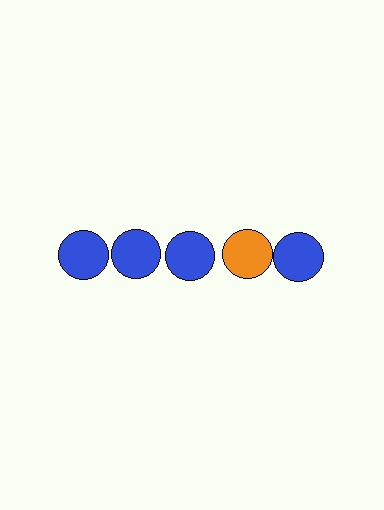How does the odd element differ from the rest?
It has a different color: orange instead of blue.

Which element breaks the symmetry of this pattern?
The orange circle in the top row, second from right column breaks the symmetry. All other shapes are blue circles.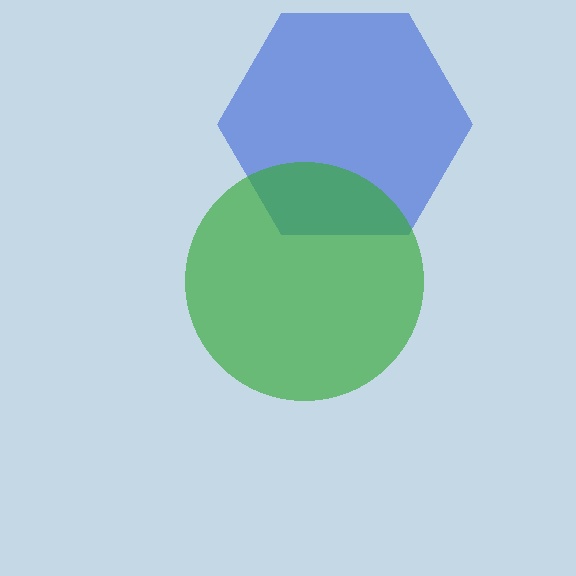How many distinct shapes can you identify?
There are 2 distinct shapes: a blue hexagon, a green circle.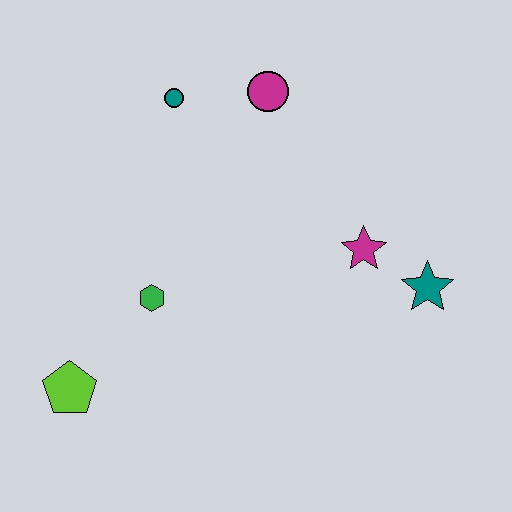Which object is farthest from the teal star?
The lime pentagon is farthest from the teal star.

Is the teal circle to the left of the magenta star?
Yes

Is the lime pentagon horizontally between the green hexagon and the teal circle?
No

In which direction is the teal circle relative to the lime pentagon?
The teal circle is above the lime pentagon.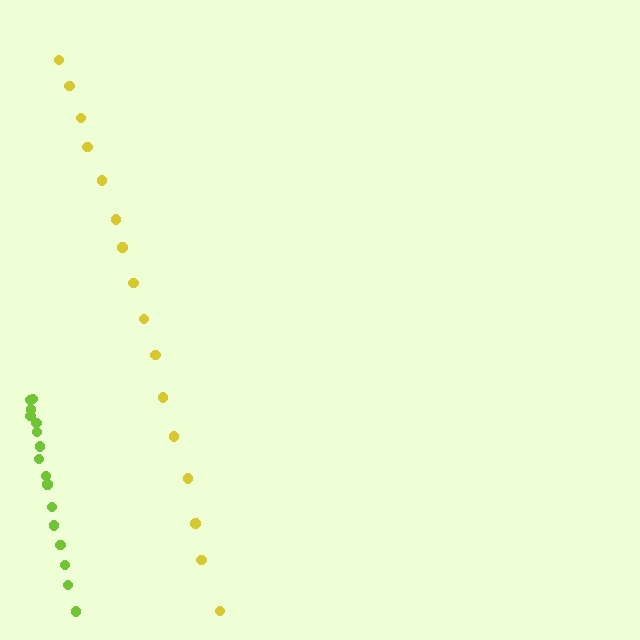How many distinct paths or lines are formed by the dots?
There are 2 distinct paths.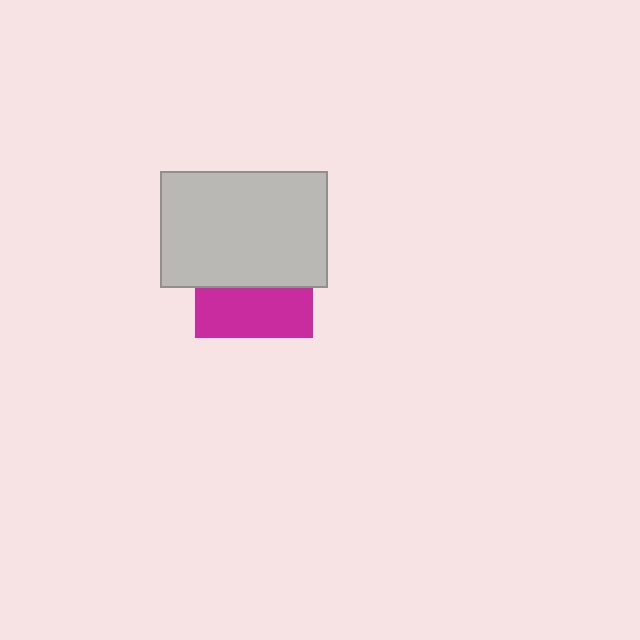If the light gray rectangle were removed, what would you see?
You would see the complete magenta square.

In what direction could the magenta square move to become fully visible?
The magenta square could move down. That would shift it out from behind the light gray rectangle entirely.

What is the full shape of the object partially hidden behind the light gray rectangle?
The partially hidden object is a magenta square.